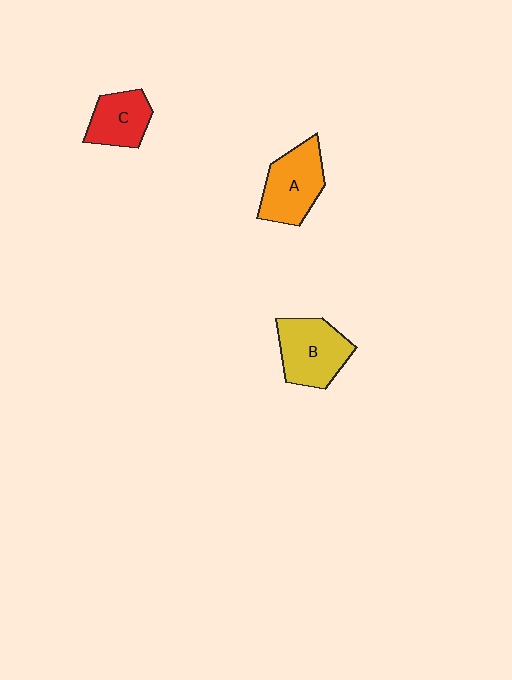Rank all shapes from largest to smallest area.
From largest to smallest: B (yellow), A (orange), C (red).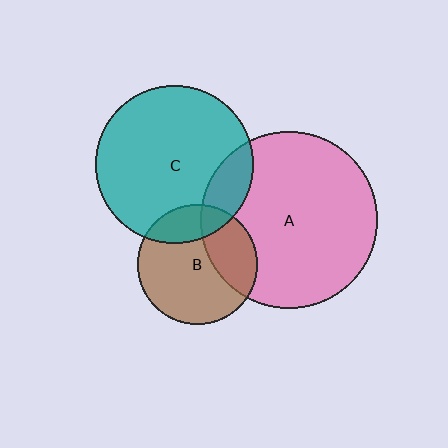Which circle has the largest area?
Circle A (pink).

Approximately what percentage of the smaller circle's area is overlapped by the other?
Approximately 20%.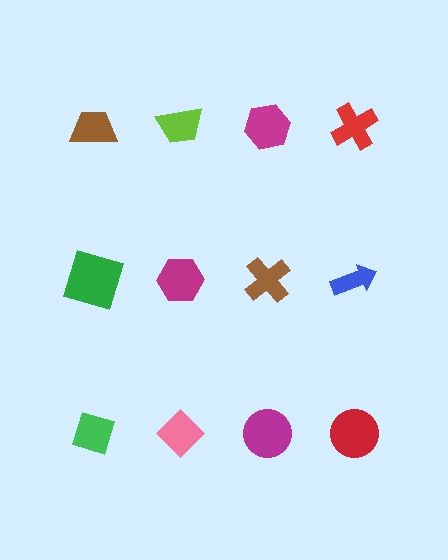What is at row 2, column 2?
A magenta hexagon.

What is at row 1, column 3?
A magenta hexagon.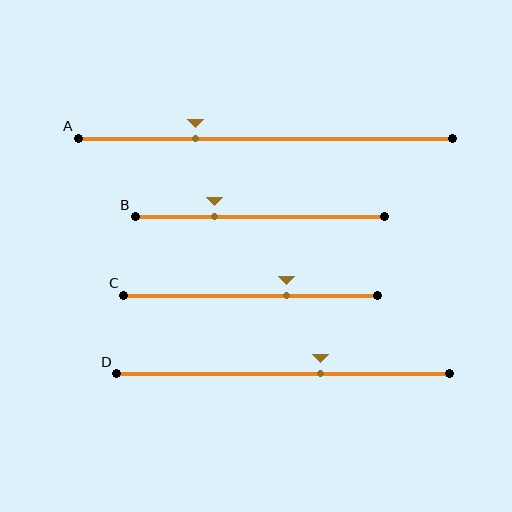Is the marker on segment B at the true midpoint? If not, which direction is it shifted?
No, the marker on segment B is shifted to the left by about 18% of the segment length.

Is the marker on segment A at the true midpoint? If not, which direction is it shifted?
No, the marker on segment A is shifted to the left by about 19% of the segment length.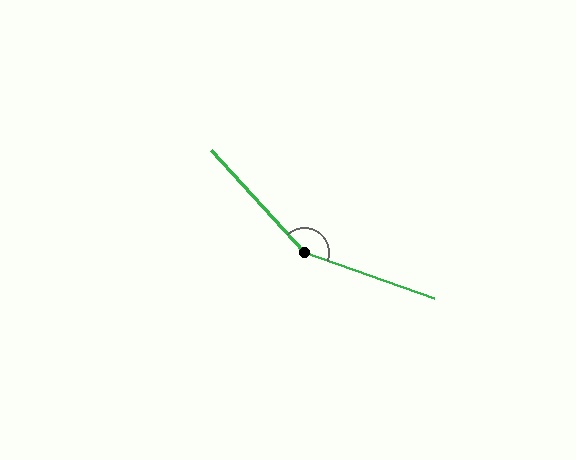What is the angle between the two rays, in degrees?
Approximately 152 degrees.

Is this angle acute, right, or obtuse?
It is obtuse.